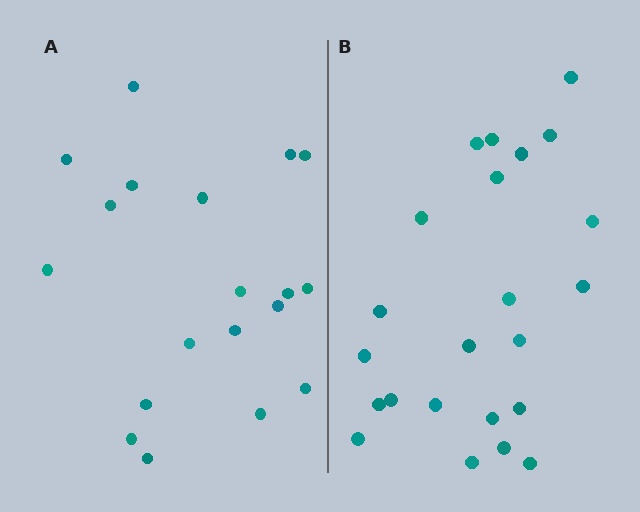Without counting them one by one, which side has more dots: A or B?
Region B (the right region) has more dots.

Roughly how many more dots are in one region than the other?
Region B has about 4 more dots than region A.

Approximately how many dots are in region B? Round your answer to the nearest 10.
About 20 dots. (The exact count is 23, which rounds to 20.)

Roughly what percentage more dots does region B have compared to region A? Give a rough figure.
About 20% more.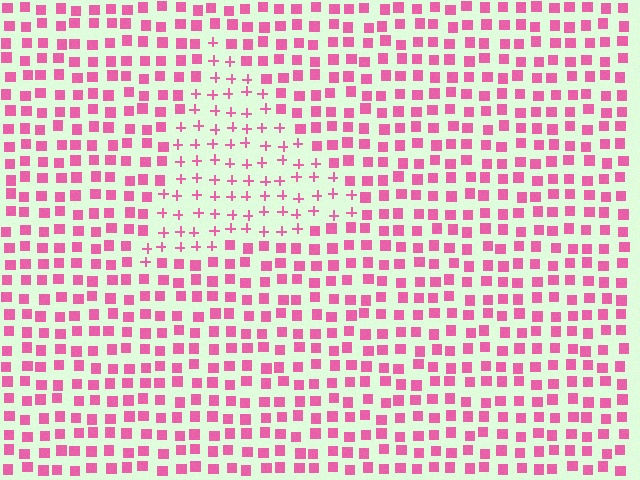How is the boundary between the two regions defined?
The boundary is defined by a change in element shape: plus signs inside vs. squares outside. All elements share the same color and spacing.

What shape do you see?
I see a triangle.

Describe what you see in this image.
The image is filled with small pink elements arranged in a uniform grid. A triangle-shaped region contains plus signs, while the surrounding area contains squares. The boundary is defined purely by the change in element shape.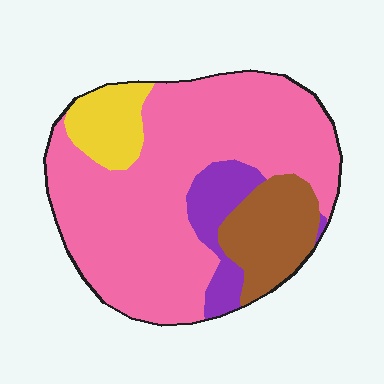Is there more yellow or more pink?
Pink.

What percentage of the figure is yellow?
Yellow covers around 10% of the figure.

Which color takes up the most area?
Pink, at roughly 65%.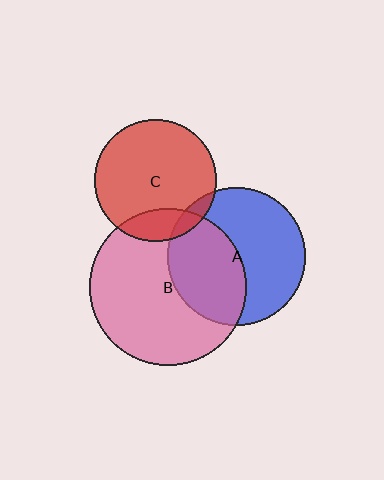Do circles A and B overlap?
Yes.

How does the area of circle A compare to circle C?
Approximately 1.3 times.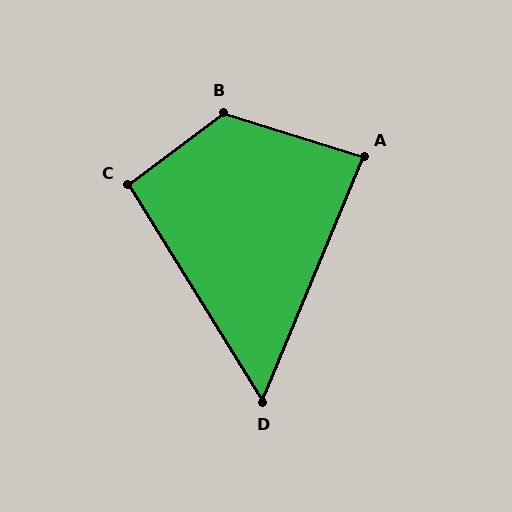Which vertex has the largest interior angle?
B, at approximately 126 degrees.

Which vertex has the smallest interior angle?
D, at approximately 54 degrees.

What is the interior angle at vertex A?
Approximately 85 degrees (acute).